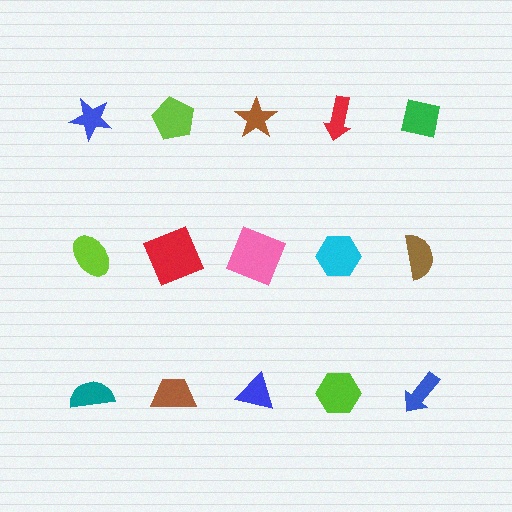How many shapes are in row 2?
5 shapes.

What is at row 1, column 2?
A lime pentagon.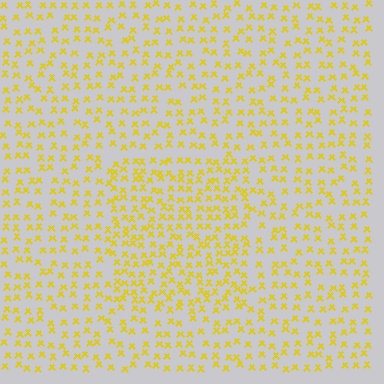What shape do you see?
I see a rectangle.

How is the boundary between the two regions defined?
The boundary is defined by a change in element density (approximately 1.6x ratio). All elements are the same color, size, and shape.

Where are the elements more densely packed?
The elements are more densely packed inside the rectangle boundary.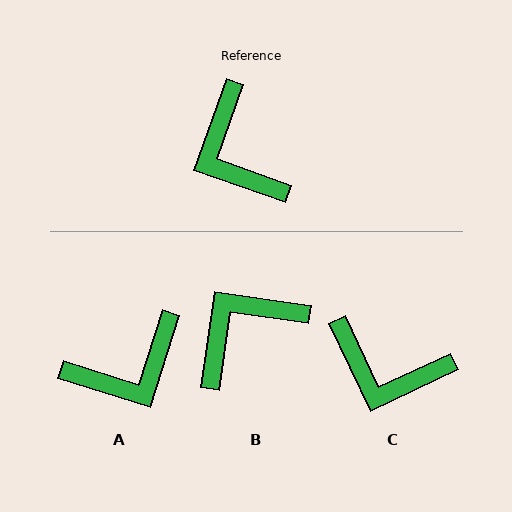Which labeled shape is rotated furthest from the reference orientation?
A, about 92 degrees away.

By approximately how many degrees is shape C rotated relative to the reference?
Approximately 45 degrees counter-clockwise.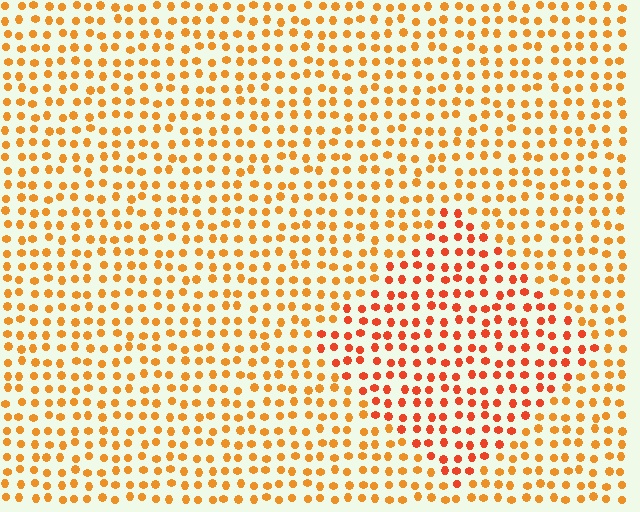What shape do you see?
I see a diamond.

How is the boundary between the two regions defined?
The boundary is defined purely by a slight shift in hue (about 24 degrees). Spacing, size, and orientation are identical on both sides.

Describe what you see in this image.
The image is filled with small orange elements in a uniform arrangement. A diamond-shaped region is visible where the elements are tinted to a slightly different hue, forming a subtle color boundary.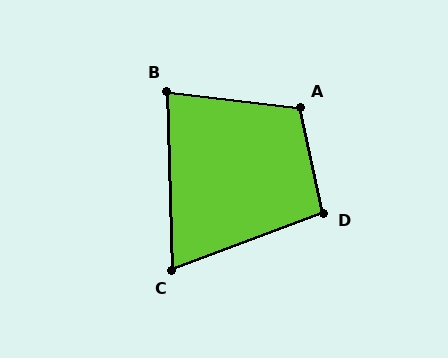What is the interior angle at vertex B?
Approximately 81 degrees (acute).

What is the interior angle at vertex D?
Approximately 99 degrees (obtuse).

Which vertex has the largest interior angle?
A, at approximately 109 degrees.